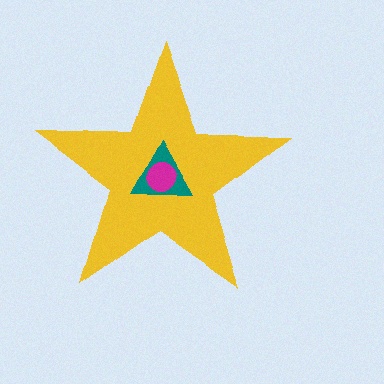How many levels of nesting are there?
3.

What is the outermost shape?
The yellow star.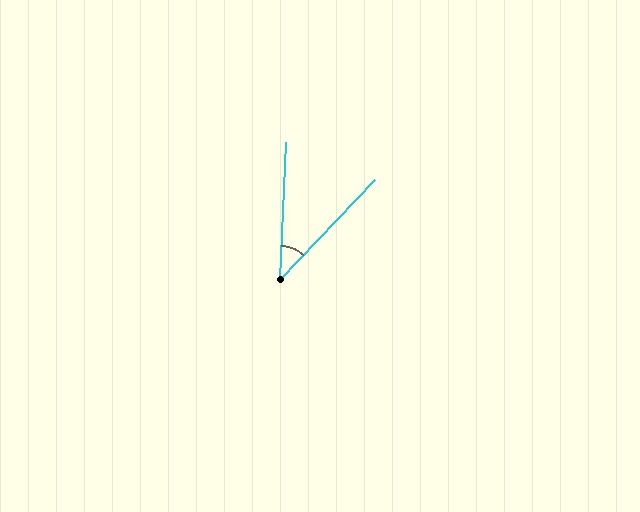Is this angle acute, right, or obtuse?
It is acute.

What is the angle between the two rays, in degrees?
Approximately 41 degrees.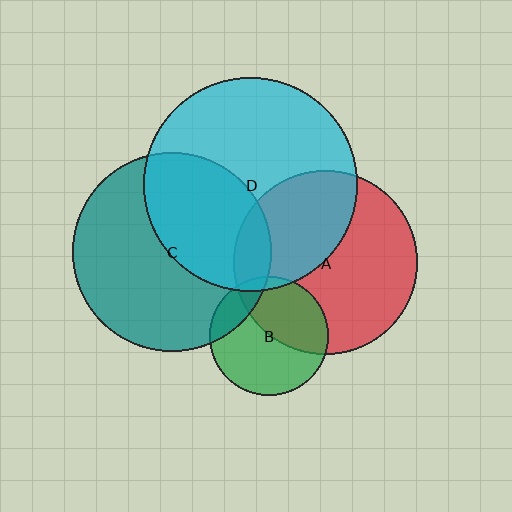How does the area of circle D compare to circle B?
Approximately 3.3 times.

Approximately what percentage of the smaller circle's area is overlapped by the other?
Approximately 40%.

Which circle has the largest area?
Circle D (cyan).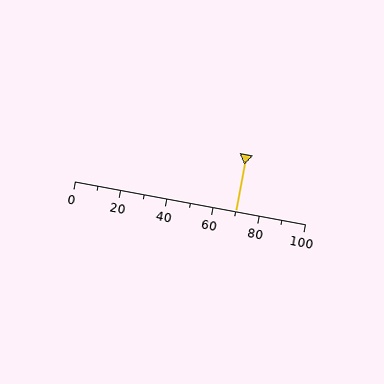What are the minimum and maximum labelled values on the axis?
The axis runs from 0 to 100.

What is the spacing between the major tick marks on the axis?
The major ticks are spaced 20 apart.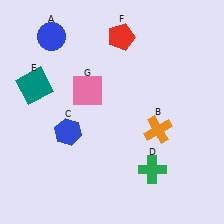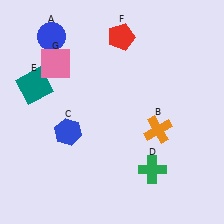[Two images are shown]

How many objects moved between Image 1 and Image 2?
1 object moved between the two images.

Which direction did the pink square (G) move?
The pink square (G) moved left.